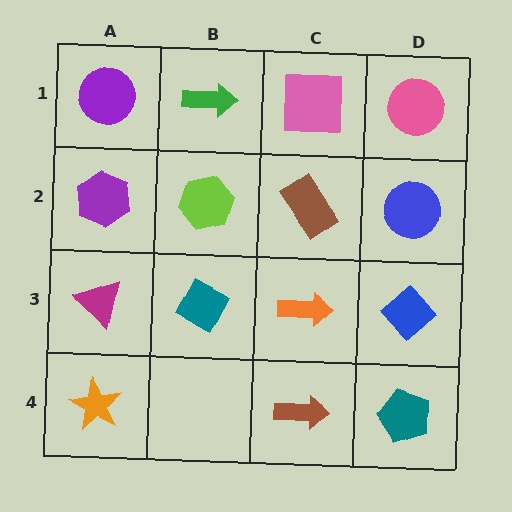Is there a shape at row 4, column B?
No, that cell is empty.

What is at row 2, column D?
A blue circle.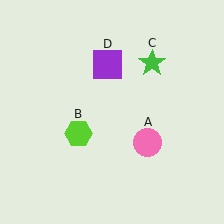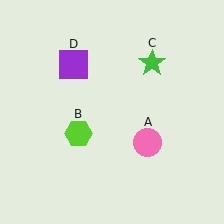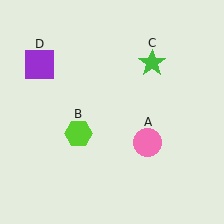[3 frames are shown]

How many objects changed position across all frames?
1 object changed position: purple square (object D).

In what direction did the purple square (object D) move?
The purple square (object D) moved left.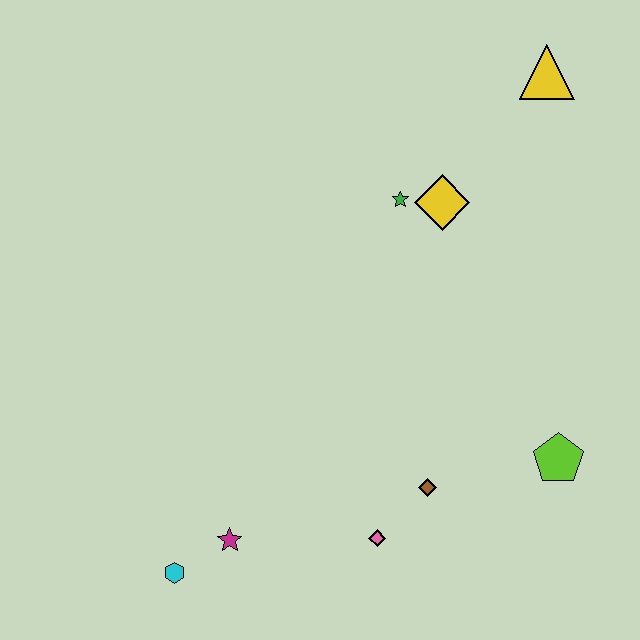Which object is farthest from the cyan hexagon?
The yellow triangle is farthest from the cyan hexagon.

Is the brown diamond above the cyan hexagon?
Yes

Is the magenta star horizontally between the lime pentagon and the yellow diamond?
No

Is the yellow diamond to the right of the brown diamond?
Yes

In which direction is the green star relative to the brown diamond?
The green star is above the brown diamond.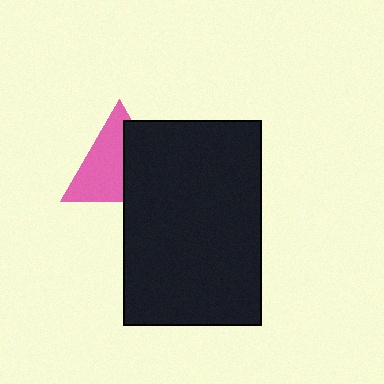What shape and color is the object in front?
The object in front is a black rectangle.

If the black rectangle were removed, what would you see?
You would see the complete pink triangle.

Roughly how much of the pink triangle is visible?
About half of it is visible (roughly 58%).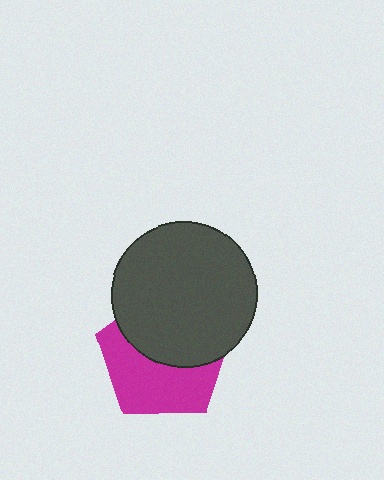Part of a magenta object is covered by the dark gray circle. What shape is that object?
It is a pentagon.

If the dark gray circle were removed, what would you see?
You would see the complete magenta pentagon.